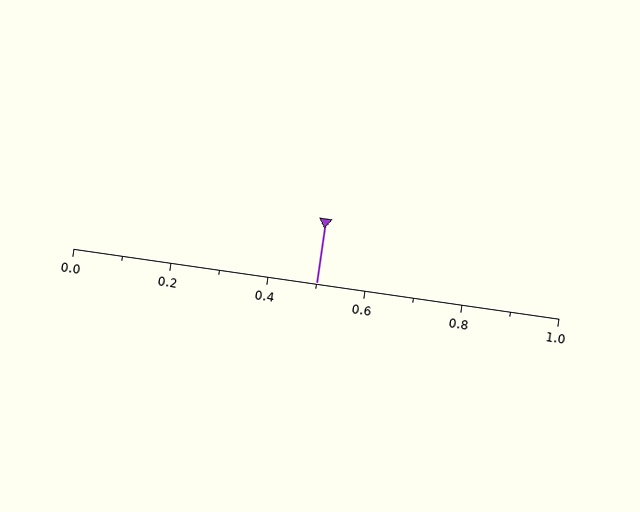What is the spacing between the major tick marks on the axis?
The major ticks are spaced 0.2 apart.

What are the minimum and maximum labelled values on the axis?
The axis runs from 0.0 to 1.0.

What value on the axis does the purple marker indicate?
The marker indicates approximately 0.5.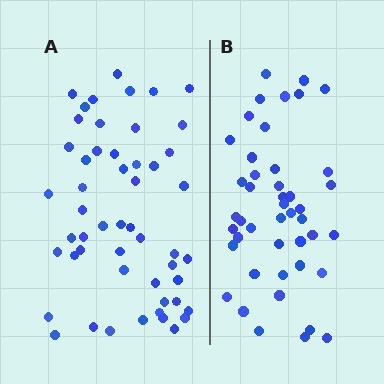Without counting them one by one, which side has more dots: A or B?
Region A (the left region) has more dots.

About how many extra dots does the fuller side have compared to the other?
Region A has roughly 8 or so more dots than region B.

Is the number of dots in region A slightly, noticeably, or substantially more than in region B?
Region A has only slightly more — the two regions are fairly close. The ratio is roughly 1.2 to 1.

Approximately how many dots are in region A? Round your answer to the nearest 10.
About 50 dots. (The exact count is 52, which rounds to 50.)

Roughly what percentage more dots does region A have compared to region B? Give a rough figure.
About 15% more.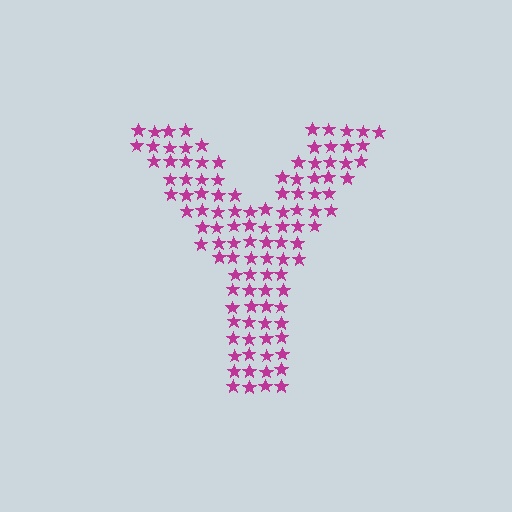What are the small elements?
The small elements are stars.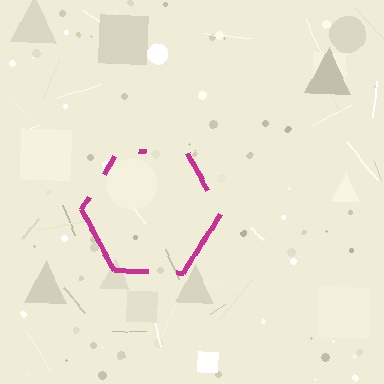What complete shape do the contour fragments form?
The contour fragments form a hexagon.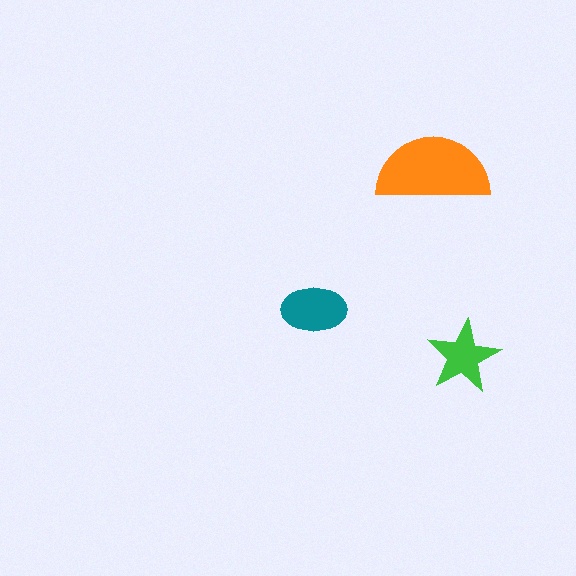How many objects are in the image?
There are 3 objects in the image.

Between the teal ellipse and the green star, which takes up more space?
The teal ellipse.